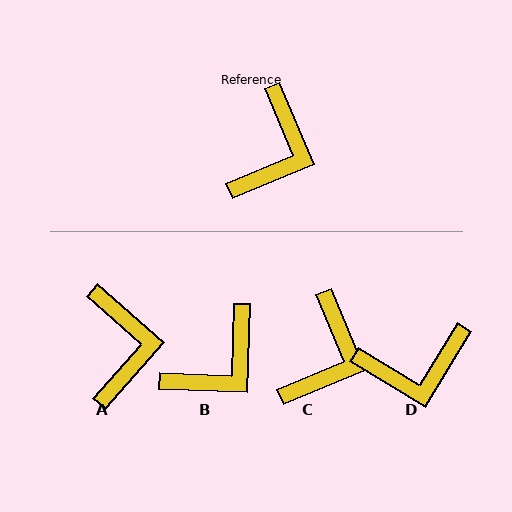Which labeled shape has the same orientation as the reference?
C.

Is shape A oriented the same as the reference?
No, it is off by about 26 degrees.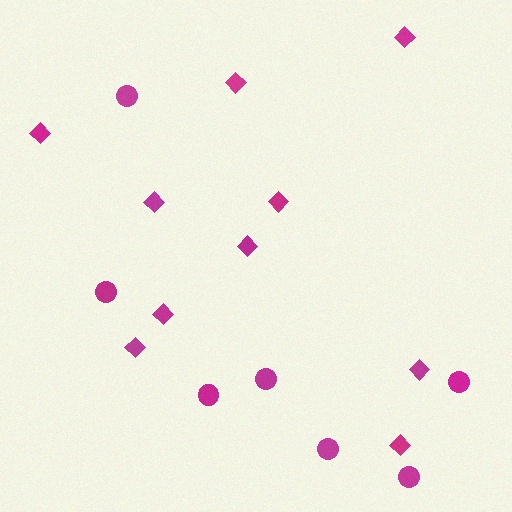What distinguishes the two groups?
There are 2 groups: one group of circles (7) and one group of diamonds (10).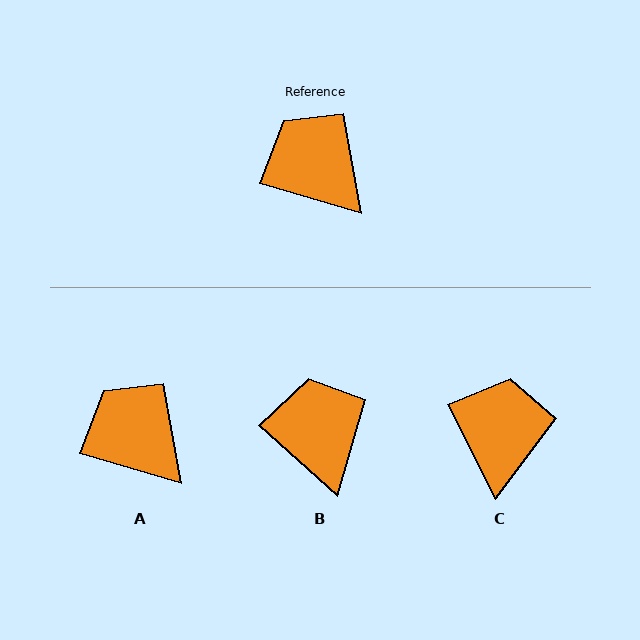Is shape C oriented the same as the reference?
No, it is off by about 47 degrees.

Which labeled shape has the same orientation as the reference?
A.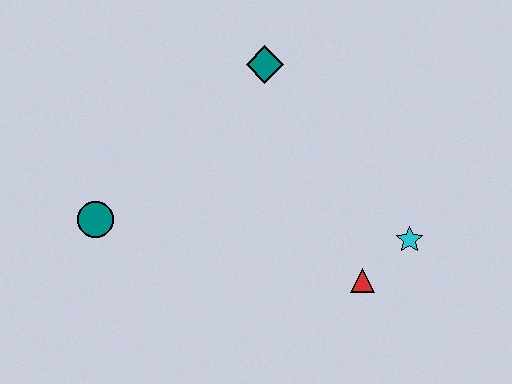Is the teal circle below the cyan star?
No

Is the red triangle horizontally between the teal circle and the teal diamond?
No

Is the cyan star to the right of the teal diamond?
Yes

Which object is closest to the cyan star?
The red triangle is closest to the cyan star.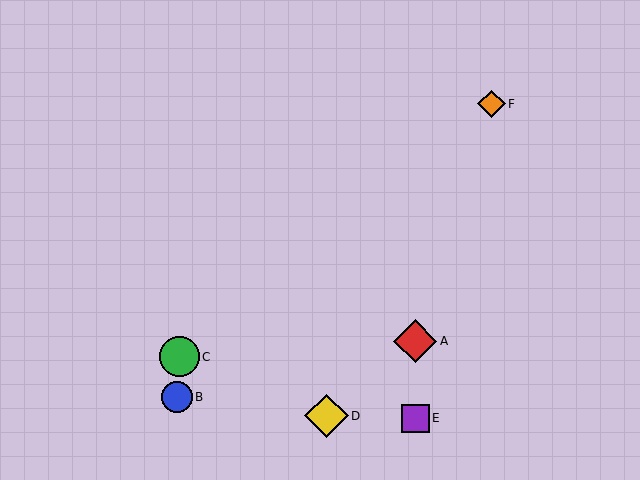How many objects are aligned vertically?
2 objects (A, E) are aligned vertically.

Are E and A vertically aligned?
Yes, both are at x≈415.